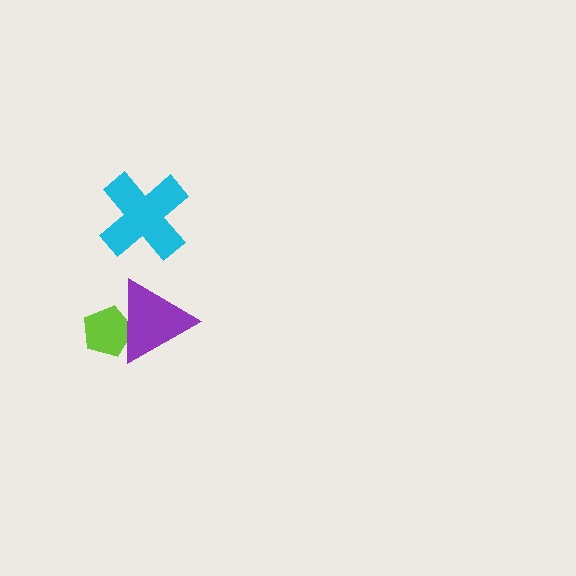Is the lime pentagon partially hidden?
Yes, it is partially covered by another shape.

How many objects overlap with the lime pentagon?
1 object overlaps with the lime pentagon.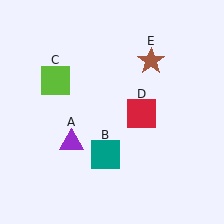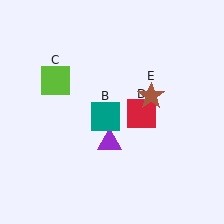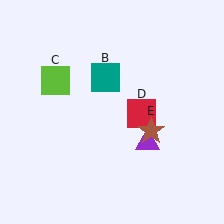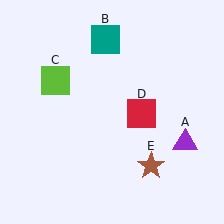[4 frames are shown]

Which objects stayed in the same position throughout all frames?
Lime square (object C) and red square (object D) remained stationary.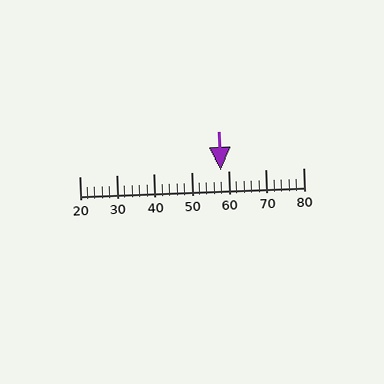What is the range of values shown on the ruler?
The ruler shows values from 20 to 80.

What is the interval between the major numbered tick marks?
The major tick marks are spaced 10 units apart.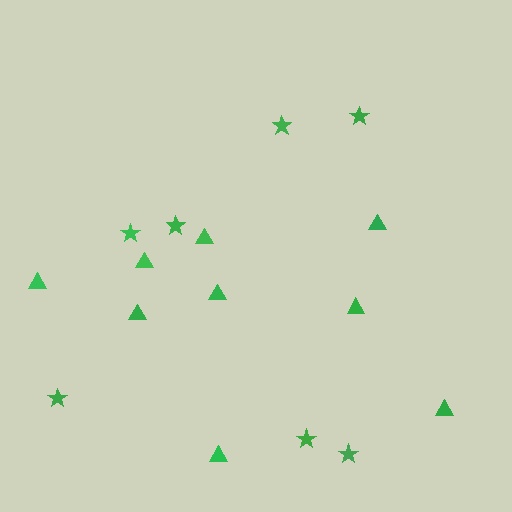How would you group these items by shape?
There are 2 groups: one group of stars (7) and one group of triangles (9).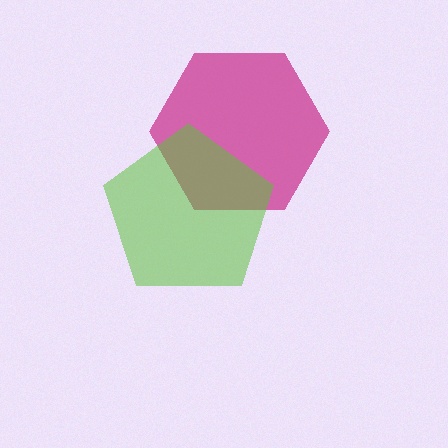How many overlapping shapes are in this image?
There are 2 overlapping shapes in the image.